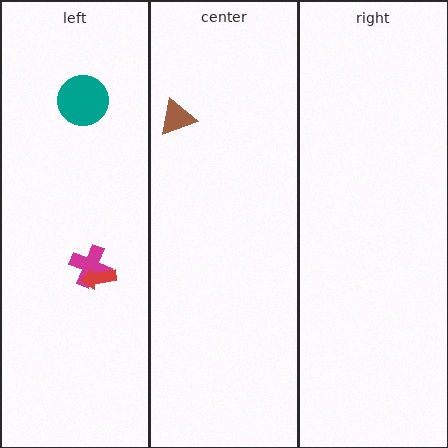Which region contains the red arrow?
The left region.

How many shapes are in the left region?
3.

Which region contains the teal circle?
The left region.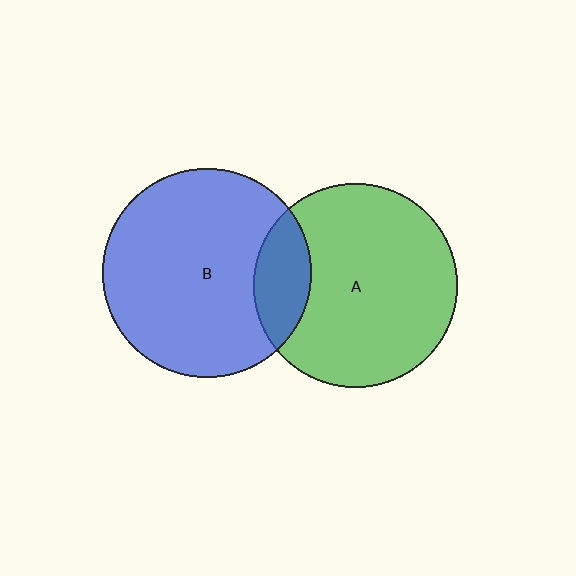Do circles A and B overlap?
Yes.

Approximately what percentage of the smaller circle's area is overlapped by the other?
Approximately 15%.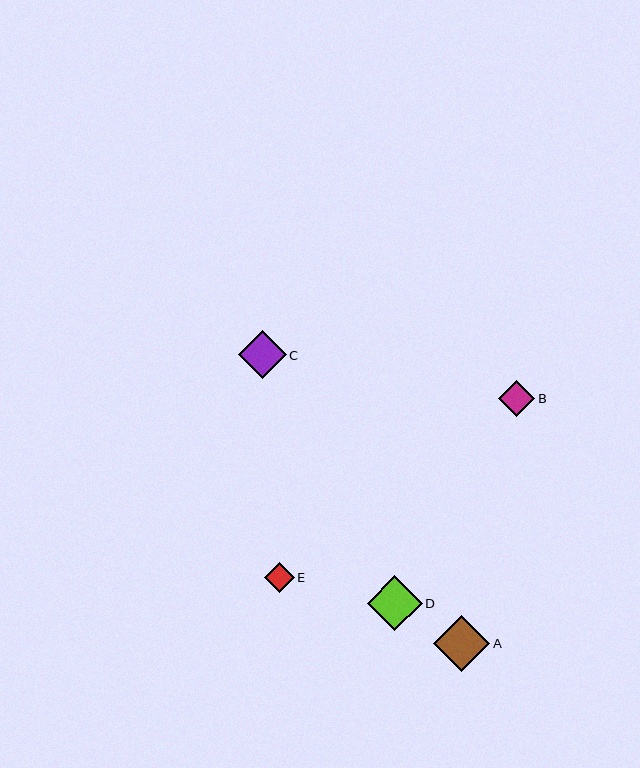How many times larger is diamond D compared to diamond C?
Diamond D is approximately 1.2 times the size of diamond C.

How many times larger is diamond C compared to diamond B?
Diamond C is approximately 1.3 times the size of diamond B.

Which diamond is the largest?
Diamond A is the largest with a size of approximately 57 pixels.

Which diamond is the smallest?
Diamond E is the smallest with a size of approximately 30 pixels.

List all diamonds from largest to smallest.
From largest to smallest: A, D, C, B, E.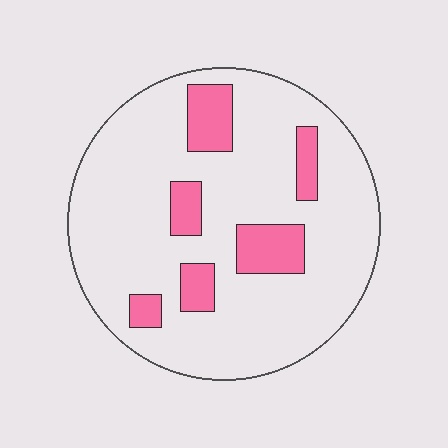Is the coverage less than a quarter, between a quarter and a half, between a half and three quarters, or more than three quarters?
Less than a quarter.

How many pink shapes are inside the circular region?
6.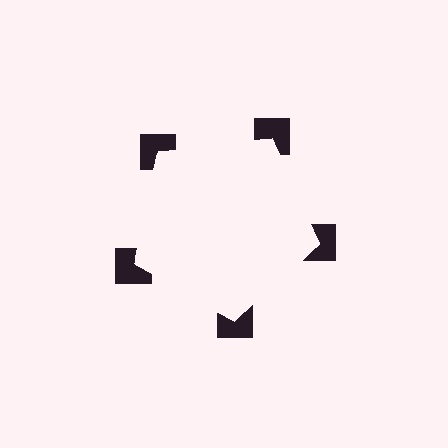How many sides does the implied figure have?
5 sides.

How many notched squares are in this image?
There are 5 — one at each vertex of the illusory pentagon.